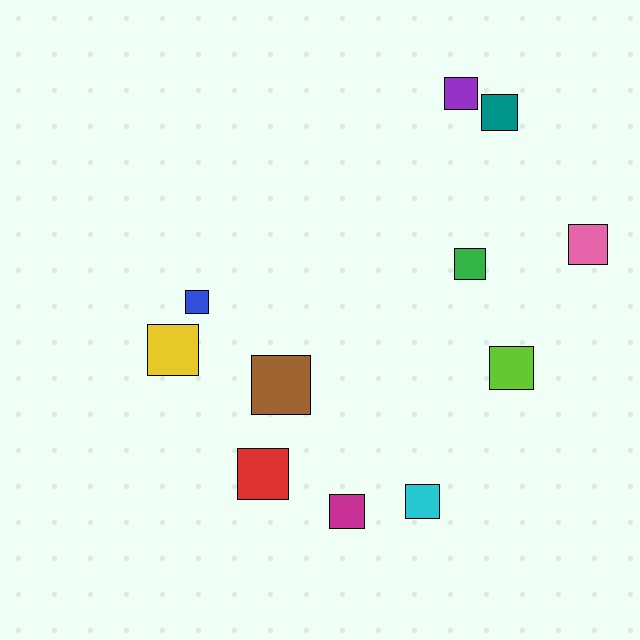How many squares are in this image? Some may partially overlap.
There are 11 squares.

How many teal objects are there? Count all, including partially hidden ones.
There is 1 teal object.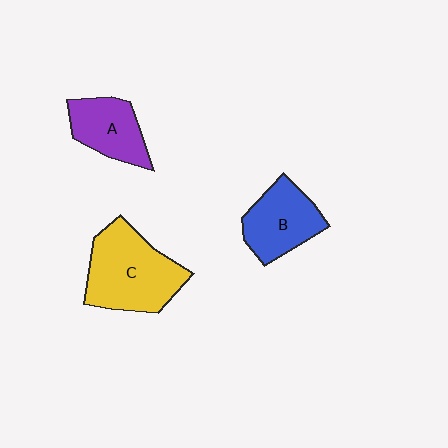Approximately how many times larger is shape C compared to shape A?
Approximately 1.6 times.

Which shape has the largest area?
Shape C (yellow).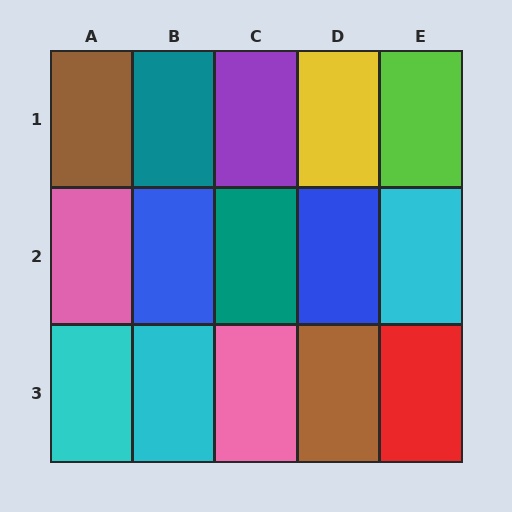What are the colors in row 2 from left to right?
Pink, blue, teal, blue, cyan.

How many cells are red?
1 cell is red.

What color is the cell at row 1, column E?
Lime.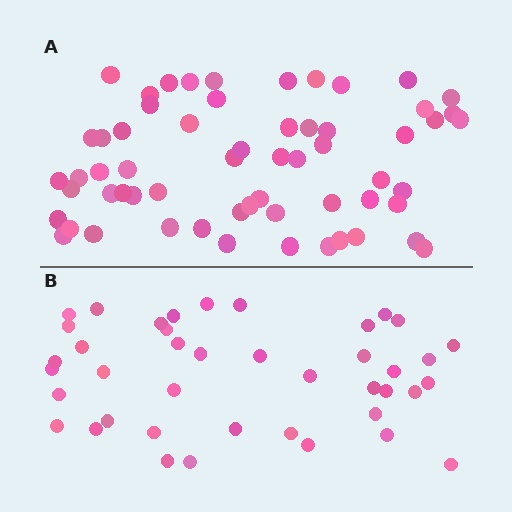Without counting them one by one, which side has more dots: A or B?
Region A (the top region) has more dots.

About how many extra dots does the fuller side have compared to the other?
Region A has approximately 20 more dots than region B.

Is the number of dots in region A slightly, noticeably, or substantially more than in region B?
Region A has substantially more. The ratio is roughly 1.5 to 1.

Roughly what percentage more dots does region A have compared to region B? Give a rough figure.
About 45% more.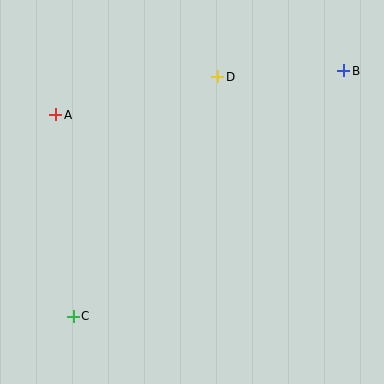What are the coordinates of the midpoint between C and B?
The midpoint between C and B is at (208, 193).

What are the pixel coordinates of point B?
Point B is at (344, 71).